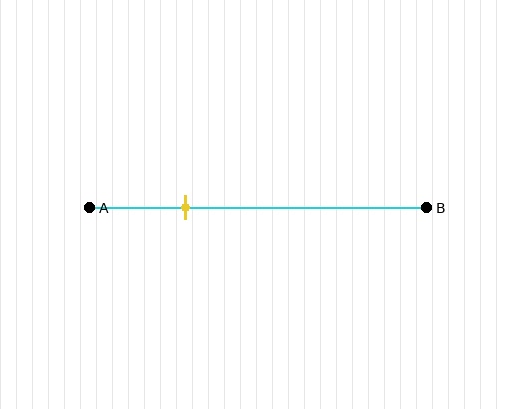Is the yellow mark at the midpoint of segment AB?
No, the mark is at about 30% from A, not at the 50% midpoint.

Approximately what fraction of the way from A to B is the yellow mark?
The yellow mark is approximately 30% of the way from A to B.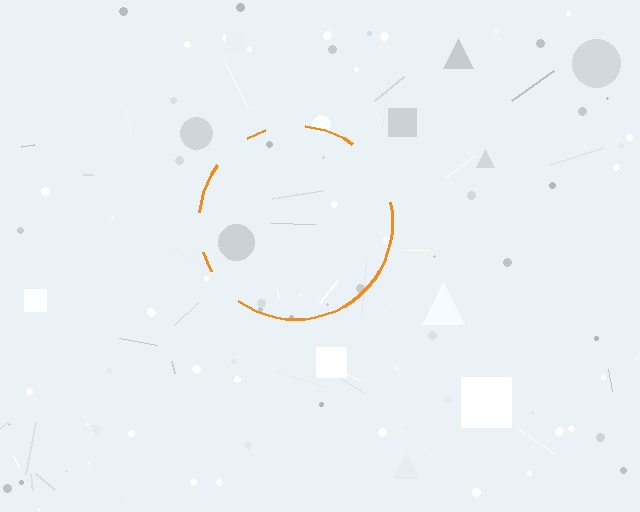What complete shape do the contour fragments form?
The contour fragments form a circle.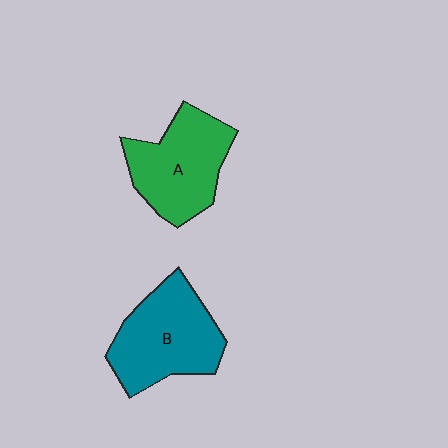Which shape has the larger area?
Shape B (teal).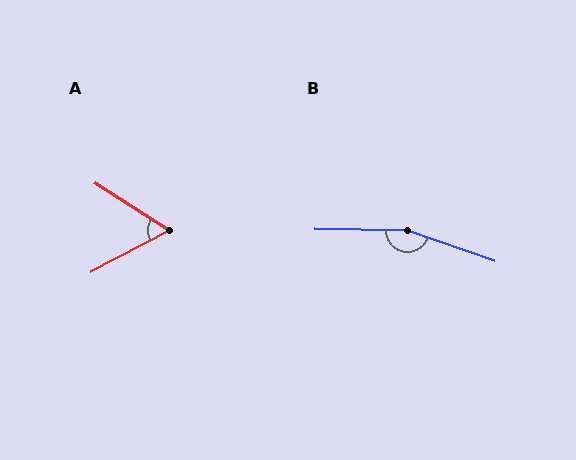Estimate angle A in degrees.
Approximately 60 degrees.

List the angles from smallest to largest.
A (60°), B (161°).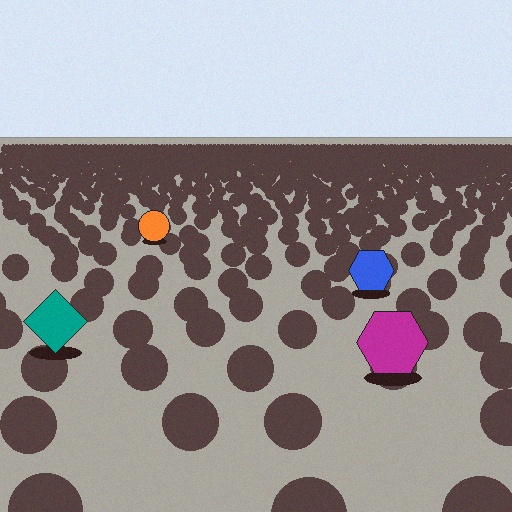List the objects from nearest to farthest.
From nearest to farthest: the magenta hexagon, the teal diamond, the blue hexagon, the orange circle.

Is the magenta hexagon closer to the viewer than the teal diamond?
Yes. The magenta hexagon is closer — you can tell from the texture gradient: the ground texture is coarser near it.